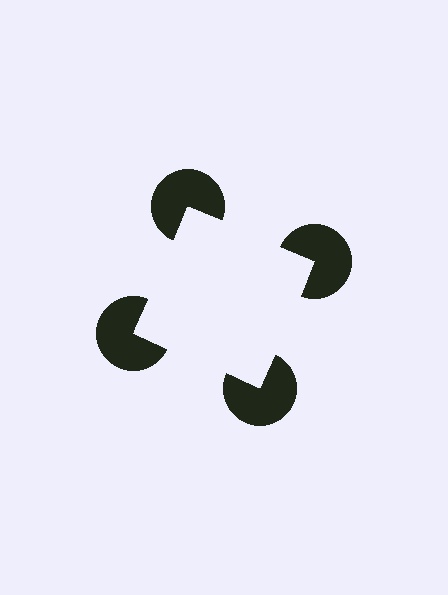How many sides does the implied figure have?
4 sides.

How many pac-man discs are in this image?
There are 4 — one at each vertex of the illusory square.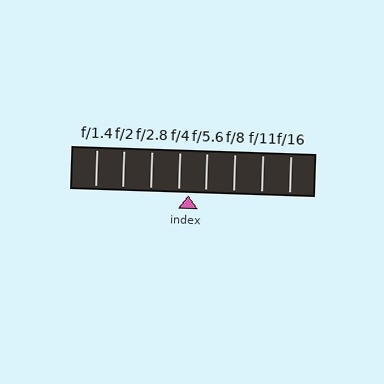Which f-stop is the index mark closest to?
The index mark is closest to f/4.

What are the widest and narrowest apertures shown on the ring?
The widest aperture shown is f/1.4 and the narrowest is f/16.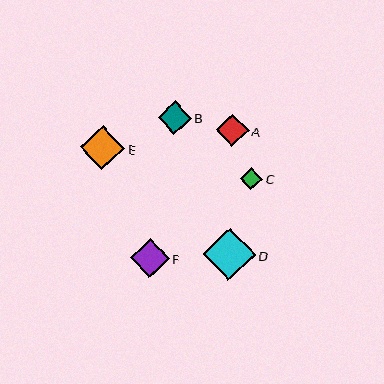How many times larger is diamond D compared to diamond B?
Diamond D is approximately 1.6 times the size of diamond B.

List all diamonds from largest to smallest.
From largest to smallest: D, E, F, B, A, C.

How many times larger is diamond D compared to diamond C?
Diamond D is approximately 2.3 times the size of diamond C.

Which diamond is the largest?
Diamond D is the largest with a size of approximately 52 pixels.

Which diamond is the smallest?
Diamond C is the smallest with a size of approximately 22 pixels.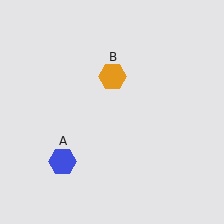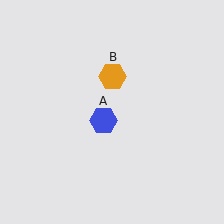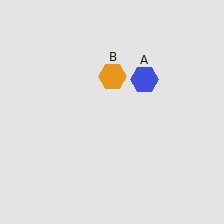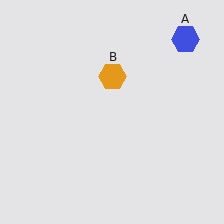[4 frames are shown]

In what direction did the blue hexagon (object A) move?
The blue hexagon (object A) moved up and to the right.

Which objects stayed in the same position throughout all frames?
Orange hexagon (object B) remained stationary.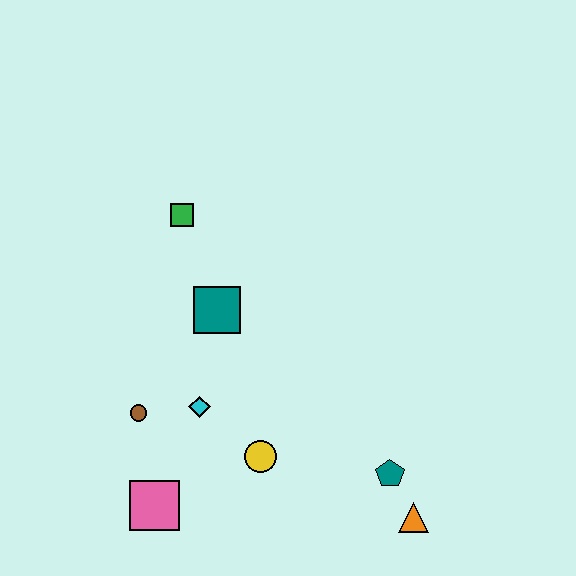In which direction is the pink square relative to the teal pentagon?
The pink square is to the left of the teal pentagon.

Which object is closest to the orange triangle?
The teal pentagon is closest to the orange triangle.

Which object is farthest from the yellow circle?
The green square is farthest from the yellow circle.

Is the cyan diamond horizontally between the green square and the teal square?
Yes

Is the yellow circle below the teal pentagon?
No